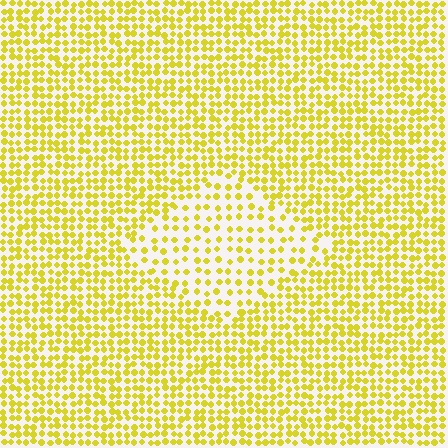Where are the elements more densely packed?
The elements are more densely packed outside the diamond boundary.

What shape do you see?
I see a diamond.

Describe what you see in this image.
The image contains small yellow elements arranged at two different densities. A diamond-shaped region is visible where the elements are less densely packed than the surrounding area.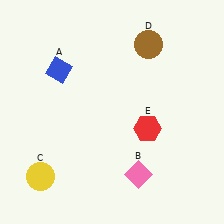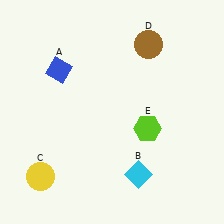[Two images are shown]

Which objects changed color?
B changed from pink to cyan. E changed from red to lime.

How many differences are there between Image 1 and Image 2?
There are 2 differences between the two images.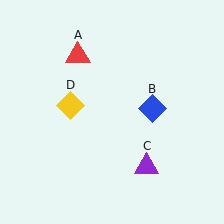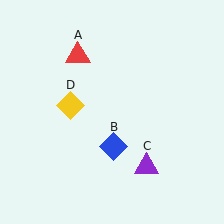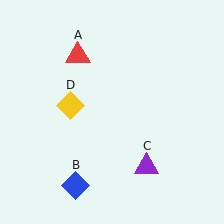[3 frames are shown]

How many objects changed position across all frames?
1 object changed position: blue diamond (object B).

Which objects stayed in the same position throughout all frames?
Red triangle (object A) and purple triangle (object C) and yellow diamond (object D) remained stationary.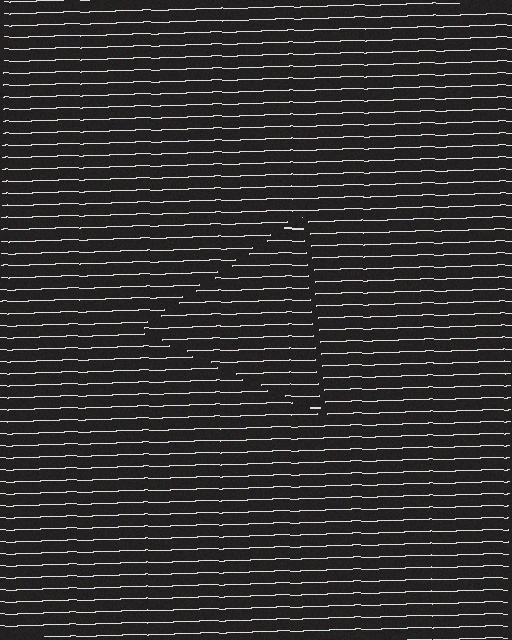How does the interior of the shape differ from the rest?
The interior of the shape contains the same grating, shifted by half a period — the contour is defined by the phase discontinuity where line-ends from the inner and outer gratings abut.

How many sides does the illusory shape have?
3 sides — the line-ends trace a triangle.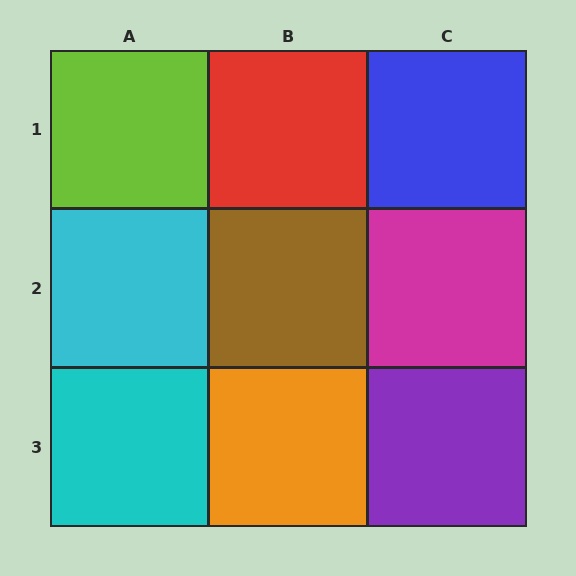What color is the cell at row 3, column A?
Cyan.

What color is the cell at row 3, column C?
Purple.